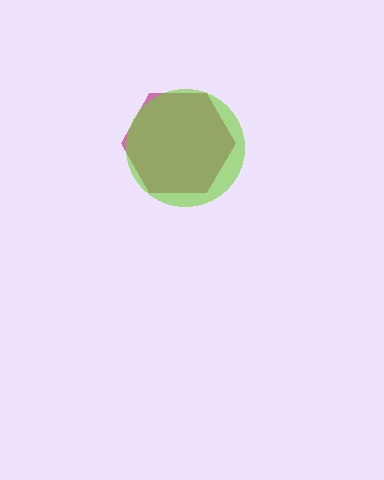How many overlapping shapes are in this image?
There are 2 overlapping shapes in the image.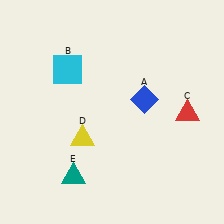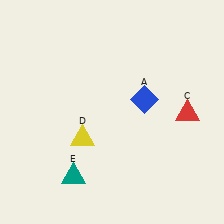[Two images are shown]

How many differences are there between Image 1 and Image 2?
There is 1 difference between the two images.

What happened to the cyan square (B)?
The cyan square (B) was removed in Image 2. It was in the top-left area of Image 1.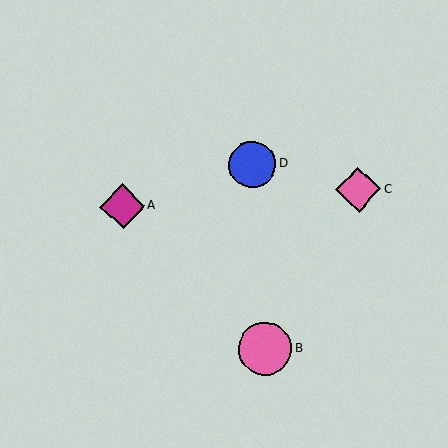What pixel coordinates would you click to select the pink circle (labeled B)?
Click at (265, 349) to select the pink circle B.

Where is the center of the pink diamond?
The center of the pink diamond is at (358, 190).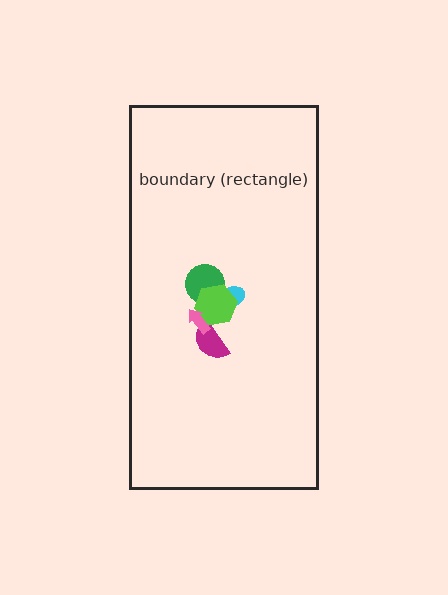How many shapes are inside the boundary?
5 inside, 0 outside.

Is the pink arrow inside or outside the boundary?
Inside.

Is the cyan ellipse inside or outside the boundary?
Inside.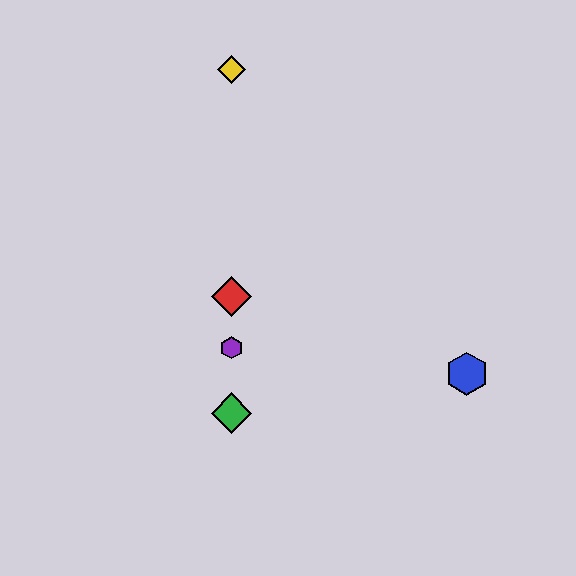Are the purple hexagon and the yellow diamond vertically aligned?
Yes, both are at x≈231.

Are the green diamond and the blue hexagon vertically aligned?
No, the green diamond is at x≈231 and the blue hexagon is at x≈467.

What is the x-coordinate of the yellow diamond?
The yellow diamond is at x≈231.